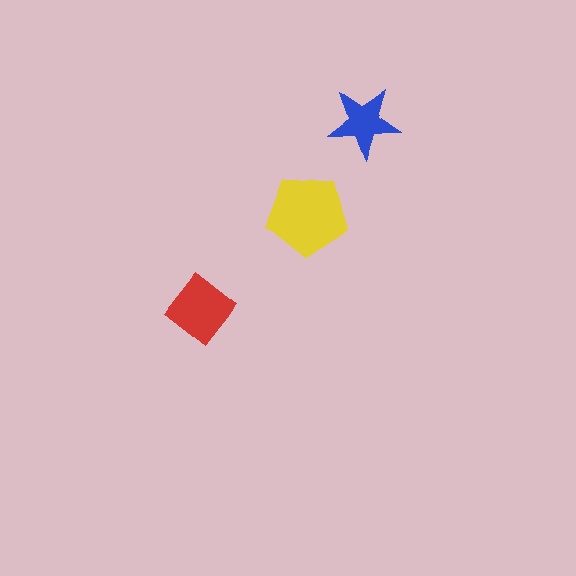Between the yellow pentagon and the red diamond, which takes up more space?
The yellow pentagon.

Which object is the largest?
The yellow pentagon.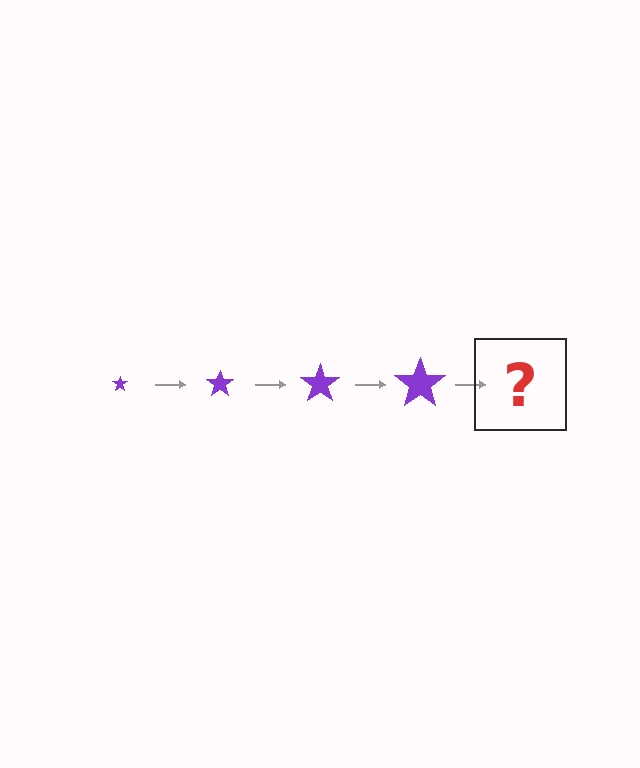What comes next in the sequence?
The next element should be a purple star, larger than the previous one.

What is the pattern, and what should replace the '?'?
The pattern is that the star gets progressively larger each step. The '?' should be a purple star, larger than the previous one.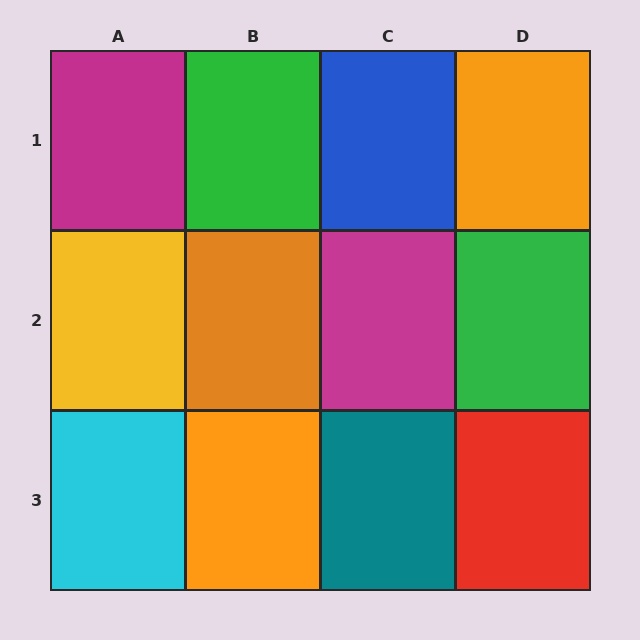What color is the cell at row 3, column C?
Teal.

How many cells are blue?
1 cell is blue.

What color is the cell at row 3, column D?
Red.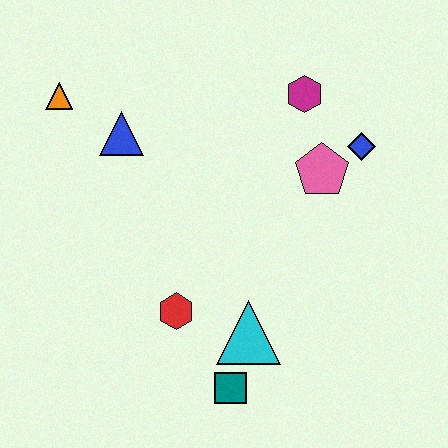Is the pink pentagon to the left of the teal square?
No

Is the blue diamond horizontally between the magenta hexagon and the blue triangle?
No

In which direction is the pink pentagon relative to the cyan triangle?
The pink pentagon is above the cyan triangle.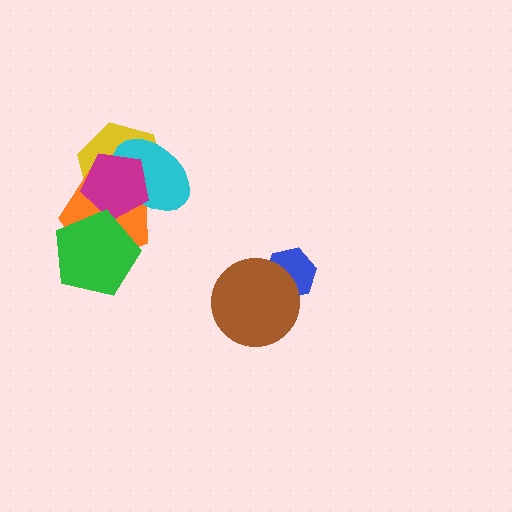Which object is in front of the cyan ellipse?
The magenta pentagon is in front of the cyan ellipse.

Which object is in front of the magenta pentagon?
The green pentagon is in front of the magenta pentagon.